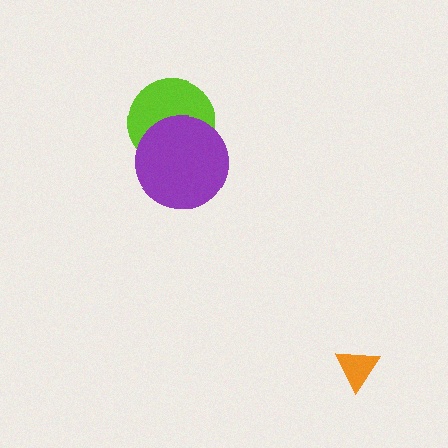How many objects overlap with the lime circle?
1 object overlaps with the lime circle.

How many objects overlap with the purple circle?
1 object overlaps with the purple circle.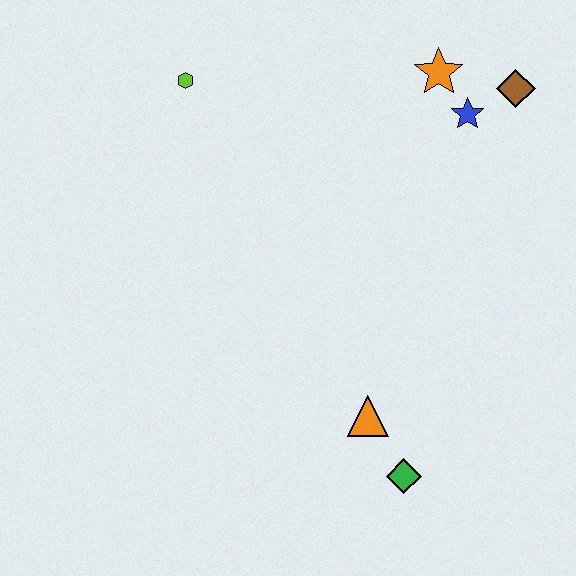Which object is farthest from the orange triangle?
The lime hexagon is farthest from the orange triangle.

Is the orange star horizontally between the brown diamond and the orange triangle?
Yes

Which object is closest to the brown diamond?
The blue star is closest to the brown diamond.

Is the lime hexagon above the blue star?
Yes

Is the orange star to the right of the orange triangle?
Yes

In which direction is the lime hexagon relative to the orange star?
The lime hexagon is to the left of the orange star.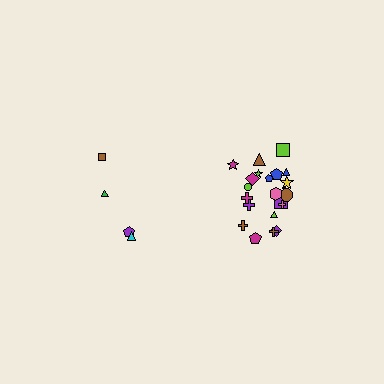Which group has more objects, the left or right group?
The right group.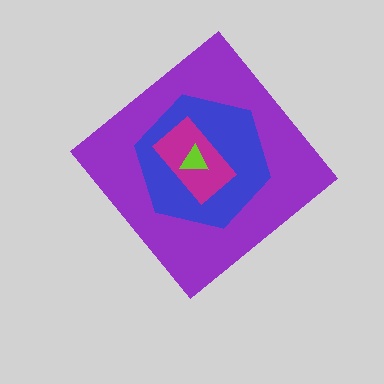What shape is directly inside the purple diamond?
The blue hexagon.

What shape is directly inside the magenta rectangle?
The lime triangle.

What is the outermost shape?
The purple diamond.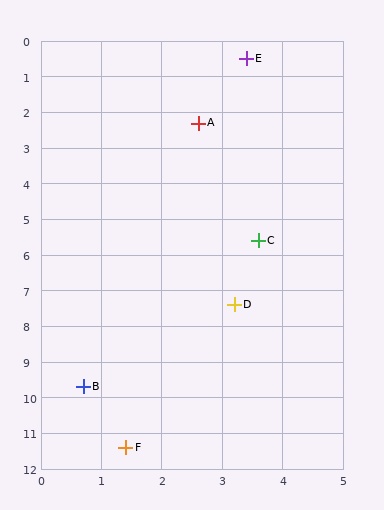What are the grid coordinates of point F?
Point F is at approximately (1.4, 11.4).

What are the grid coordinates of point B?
Point B is at approximately (0.7, 9.7).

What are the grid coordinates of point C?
Point C is at approximately (3.6, 5.6).